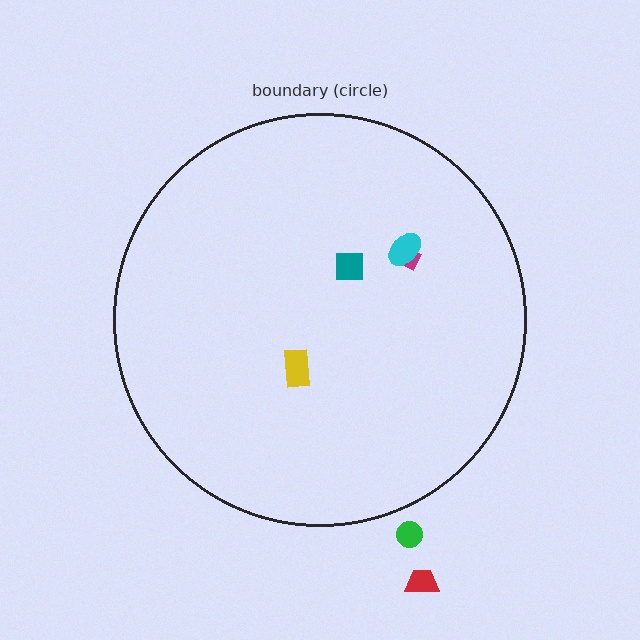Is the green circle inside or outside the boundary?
Outside.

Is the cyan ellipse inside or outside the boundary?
Inside.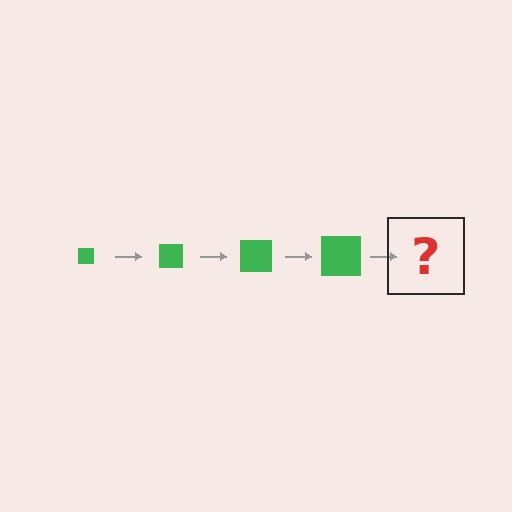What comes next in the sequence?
The next element should be a green square, larger than the previous one.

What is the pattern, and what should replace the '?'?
The pattern is that the square gets progressively larger each step. The '?' should be a green square, larger than the previous one.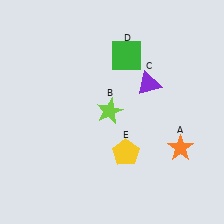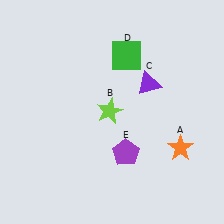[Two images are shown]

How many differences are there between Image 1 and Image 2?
There is 1 difference between the two images.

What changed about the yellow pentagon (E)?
In Image 1, E is yellow. In Image 2, it changed to purple.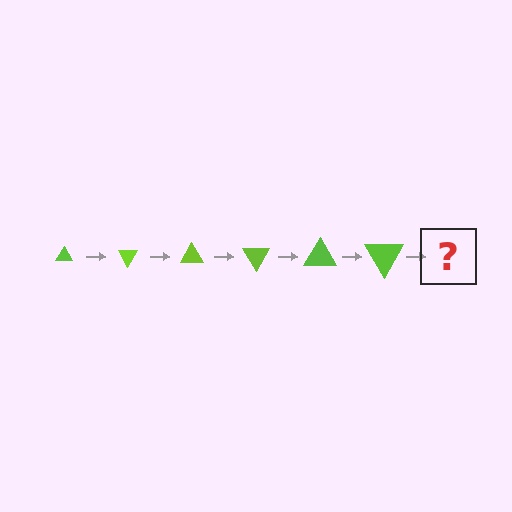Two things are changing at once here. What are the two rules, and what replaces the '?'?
The two rules are that the triangle grows larger each step and it rotates 60 degrees each step. The '?' should be a triangle, larger than the previous one and rotated 360 degrees from the start.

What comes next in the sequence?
The next element should be a triangle, larger than the previous one and rotated 360 degrees from the start.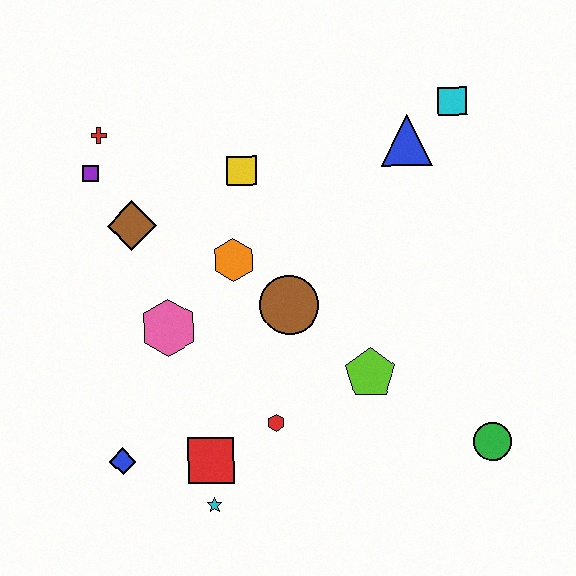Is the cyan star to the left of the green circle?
Yes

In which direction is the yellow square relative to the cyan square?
The yellow square is to the left of the cyan square.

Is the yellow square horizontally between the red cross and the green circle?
Yes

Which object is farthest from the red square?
The cyan square is farthest from the red square.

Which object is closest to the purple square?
The red cross is closest to the purple square.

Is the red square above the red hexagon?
No